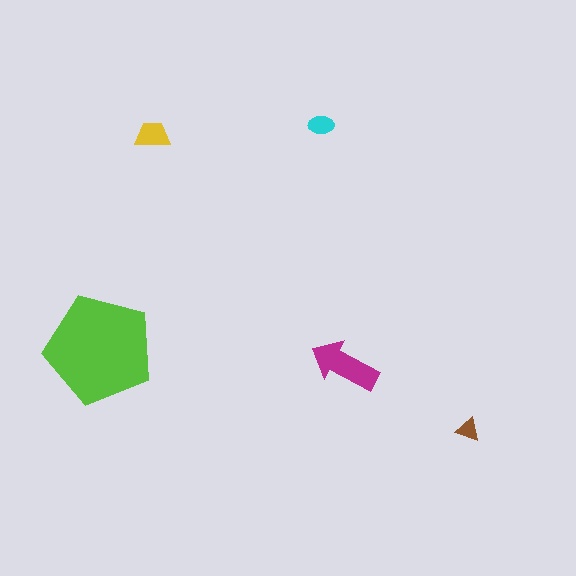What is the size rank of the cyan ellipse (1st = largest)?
4th.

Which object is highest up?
The cyan ellipse is topmost.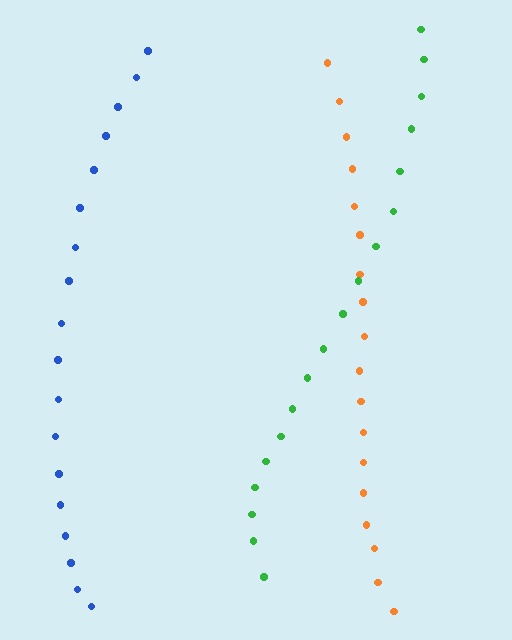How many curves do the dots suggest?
There are 3 distinct paths.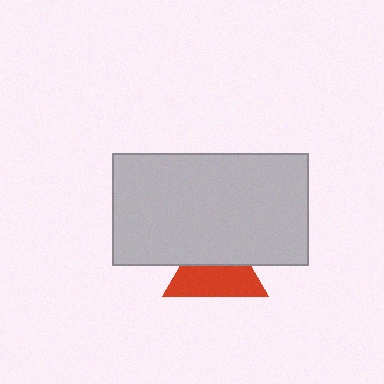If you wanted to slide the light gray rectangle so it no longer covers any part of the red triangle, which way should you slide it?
Slide it up — that is the most direct way to separate the two shapes.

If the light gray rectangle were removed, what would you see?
You would see the complete red triangle.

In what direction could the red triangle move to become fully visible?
The red triangle could move down. That would shift it out from behind the light gray rectangle entirely.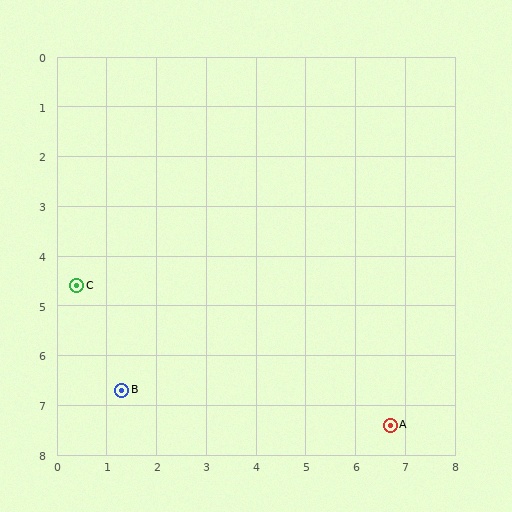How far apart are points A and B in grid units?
Points A and B are about 5.4 grid units apart.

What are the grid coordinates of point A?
Point A is at approximately (6.7, 7.4).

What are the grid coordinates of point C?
Point C is at approximately (0.4, 4.6).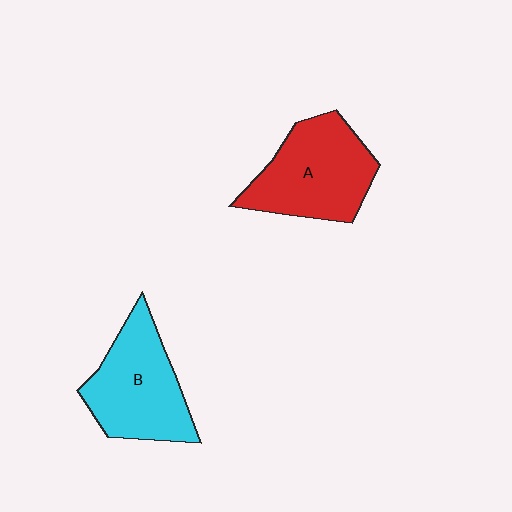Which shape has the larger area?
Shape A (red).